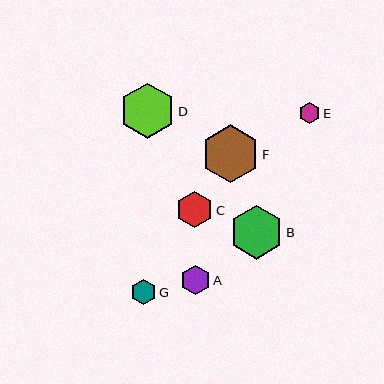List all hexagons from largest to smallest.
From largest to smallest: F, D, B, C, A, G, E.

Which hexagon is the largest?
Hexagon F is the largest with a size of approximately 58 pixels.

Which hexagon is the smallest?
Hexagon E is the smallest with a size of approximately 21 pixels.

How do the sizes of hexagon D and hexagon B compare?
Hexagon D and hexagon B are approximately the same size.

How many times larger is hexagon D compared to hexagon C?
Hexagon D is approximately 1.5 times the size of hexagon C.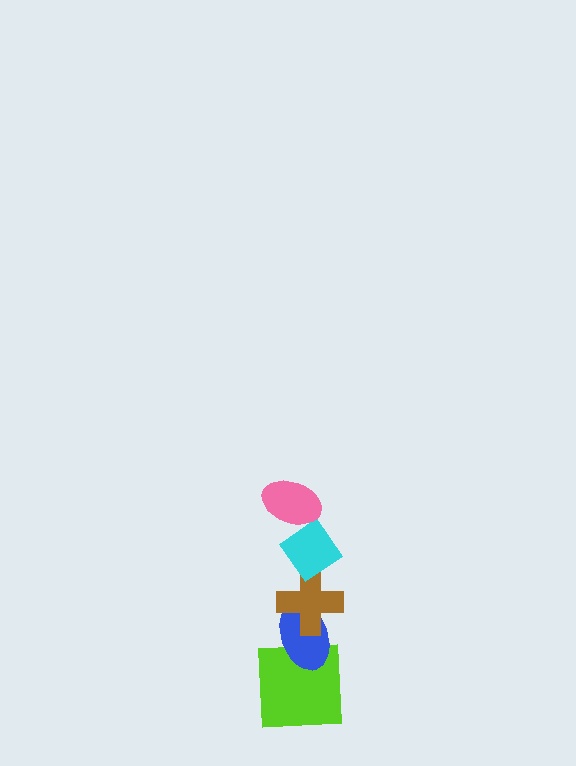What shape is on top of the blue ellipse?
The brown cross is on top of the blue ellipse.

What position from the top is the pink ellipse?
The pink ellipse is 1st from the top.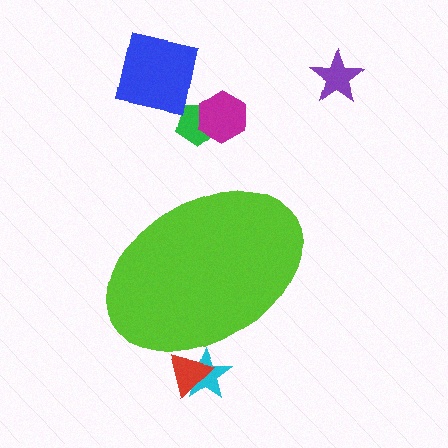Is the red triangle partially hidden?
Yes, the red triangle is partially hidden behind the lime ellipse.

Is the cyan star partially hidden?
Yes, the cyan star is partially hidden behind the lime ellipse.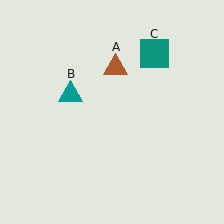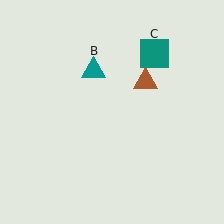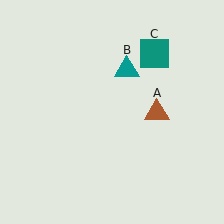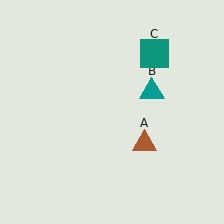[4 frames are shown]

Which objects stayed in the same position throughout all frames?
Teal square (object C) remained stationary.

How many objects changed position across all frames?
2 objects changed position: brown triangle (object A), teal triangle (object B).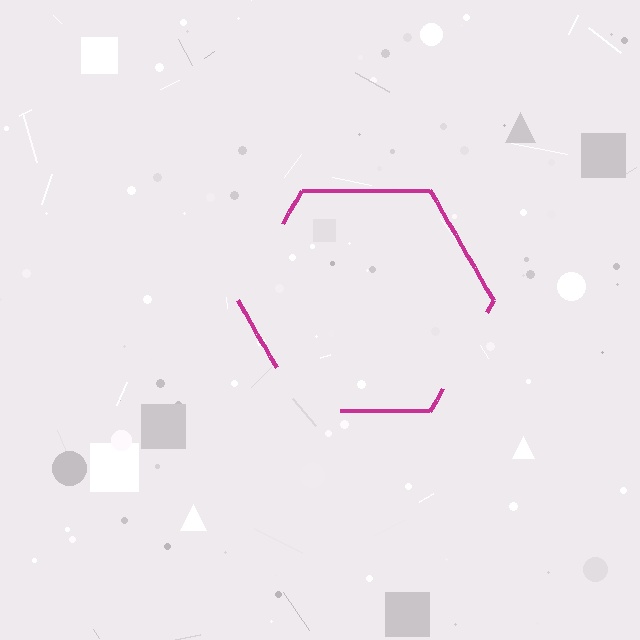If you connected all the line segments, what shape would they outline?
They would outline a hexagon.